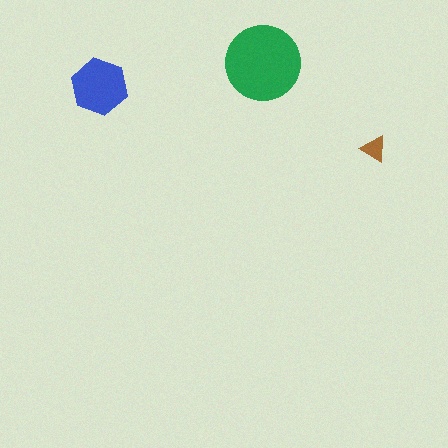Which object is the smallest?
The brown triangle.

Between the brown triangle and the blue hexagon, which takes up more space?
The blue hexagon.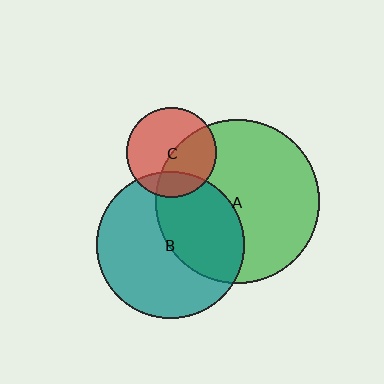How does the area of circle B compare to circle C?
Approximately 2.7 times.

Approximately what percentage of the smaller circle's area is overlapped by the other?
Approximately 45%.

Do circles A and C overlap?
Yes.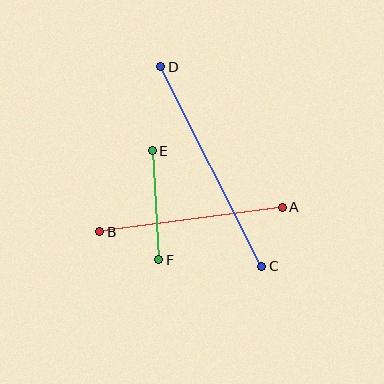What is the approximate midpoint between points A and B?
The midpoint is at approximately (191, 219) pixels.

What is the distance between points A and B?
The distance is approximately 184 pixels.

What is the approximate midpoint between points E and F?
The midpoint is at approximately (155, 205) pixels.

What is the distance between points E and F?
The distance is approximately 109 pixels.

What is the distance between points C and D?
The distance is approximately 224 pixels.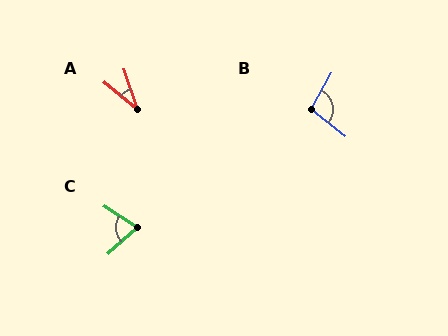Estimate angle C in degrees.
Approximately 74 degrees.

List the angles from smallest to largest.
A (33°), C (74°), B (99°).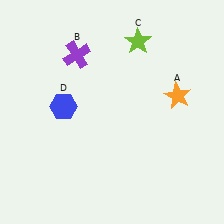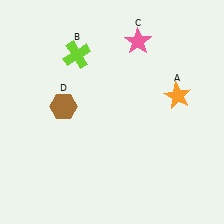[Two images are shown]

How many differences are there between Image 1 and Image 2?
There are 3 differences between the two images.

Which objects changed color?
B changed from purple to lime. C changed from lime to pink. D changed from blue to brown.